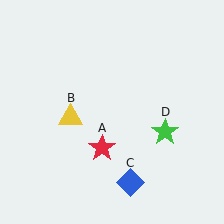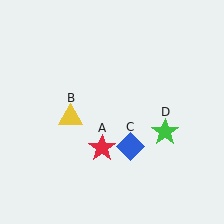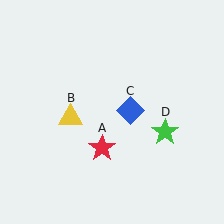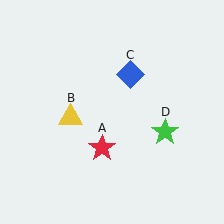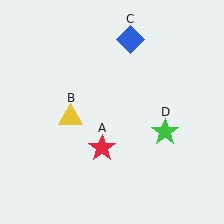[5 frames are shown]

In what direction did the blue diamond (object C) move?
The blue diamond (object C) moved up.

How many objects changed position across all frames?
1 object changed position: blue diamond (object C).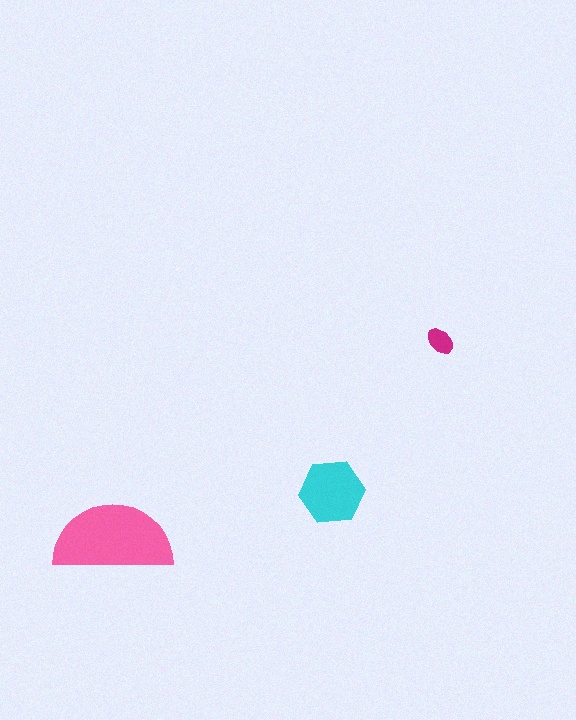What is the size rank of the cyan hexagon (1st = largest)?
2nd.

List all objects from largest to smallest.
The pink semicircle, the cyan hexagon, the magenta ellipse.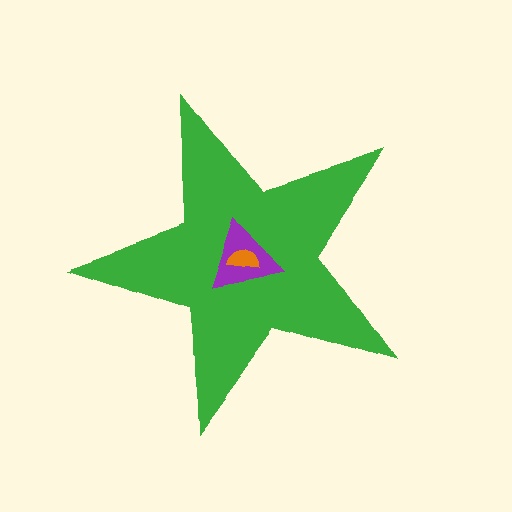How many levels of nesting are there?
3.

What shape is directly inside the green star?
The purple triangle.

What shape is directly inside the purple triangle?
The orange semicircle.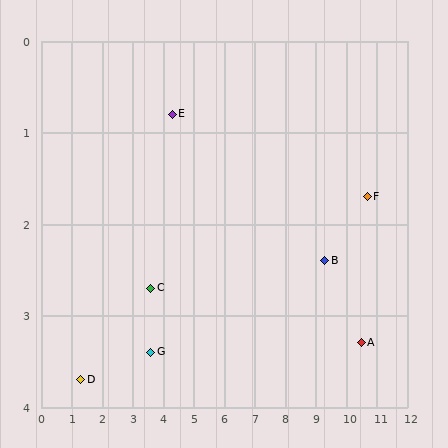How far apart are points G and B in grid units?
Points G and B are about 5.8 grid units apart.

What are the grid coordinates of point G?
Point G is at approximately (3.6, 3.4).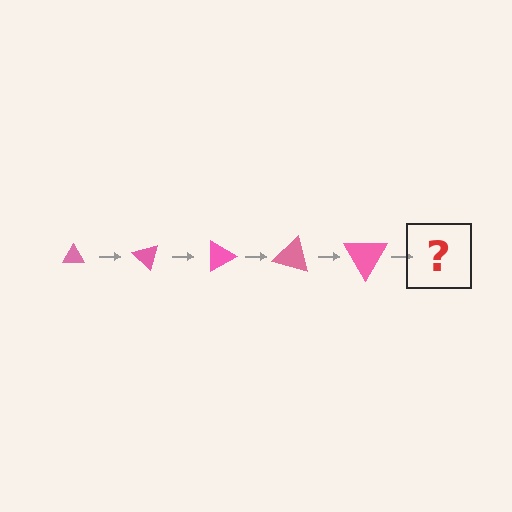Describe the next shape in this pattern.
It should be a triangle, larger than the previous one and rotated 225 degrees from the start.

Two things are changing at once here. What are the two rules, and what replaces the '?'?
The two rules are that the triangle grows larger each step and it rotates 45 degrees each step. The '?' should be a triangle, larger than the previous one and rotated 225 degrees from the start.